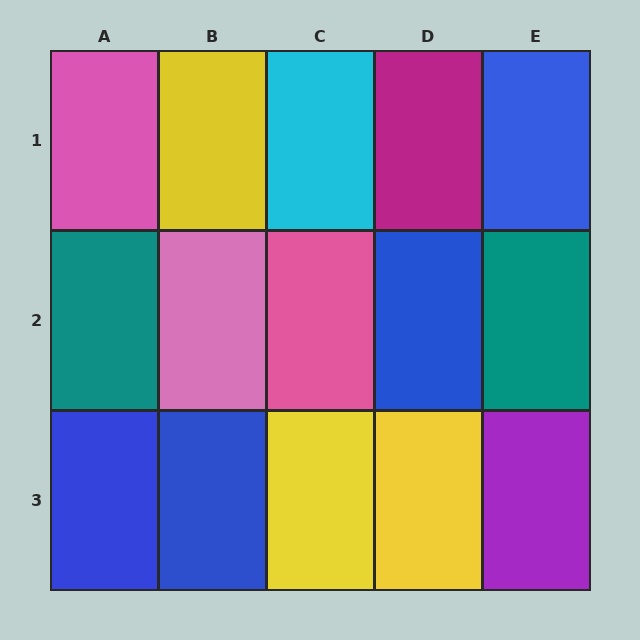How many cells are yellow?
3 cells are yellow.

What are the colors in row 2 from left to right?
Teal, pink, pink, blue, teal.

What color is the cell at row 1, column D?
Magenta.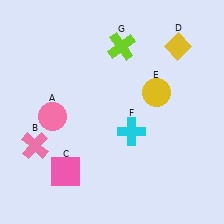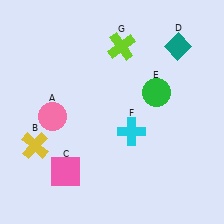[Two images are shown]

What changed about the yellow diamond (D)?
In Image 1, D is yellow. In Image 2, it changed to teal.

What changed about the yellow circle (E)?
In Image 1, E is yellow. In Image 2, it changed to green.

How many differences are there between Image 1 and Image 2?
There are 3 differences between the two images.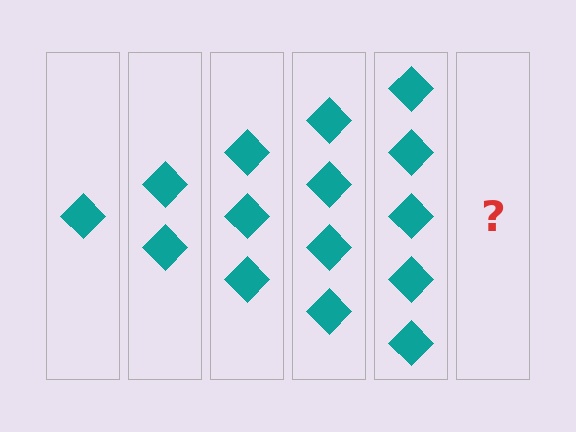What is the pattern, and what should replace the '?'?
The pattern is that each step adds one more diamond. The '?' should be 6 diamonds.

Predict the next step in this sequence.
The next step is 6 diamonds.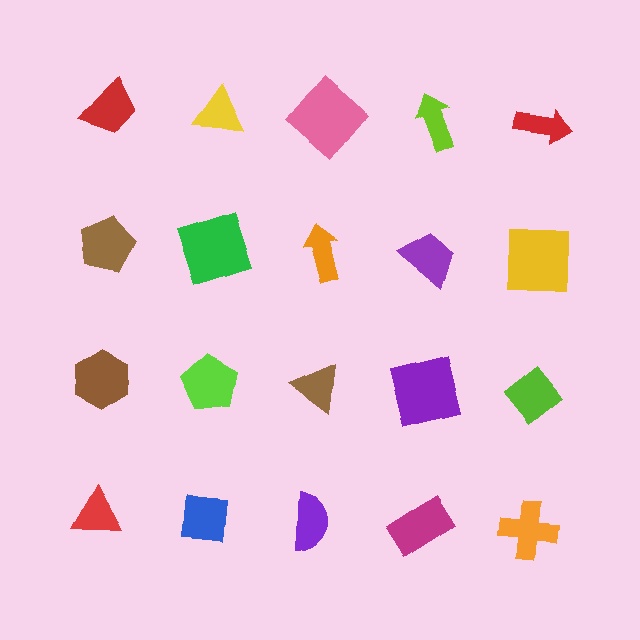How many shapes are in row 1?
5 shapes.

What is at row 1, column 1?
A red trapezoid.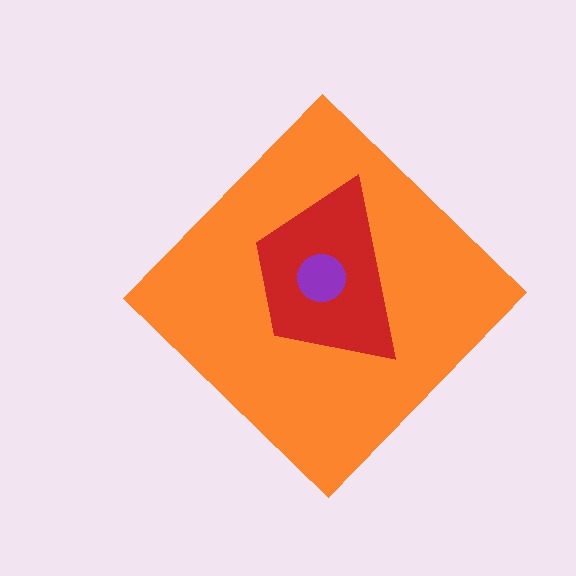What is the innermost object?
The purple circle.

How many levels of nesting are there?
3.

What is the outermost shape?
The orange diamond.